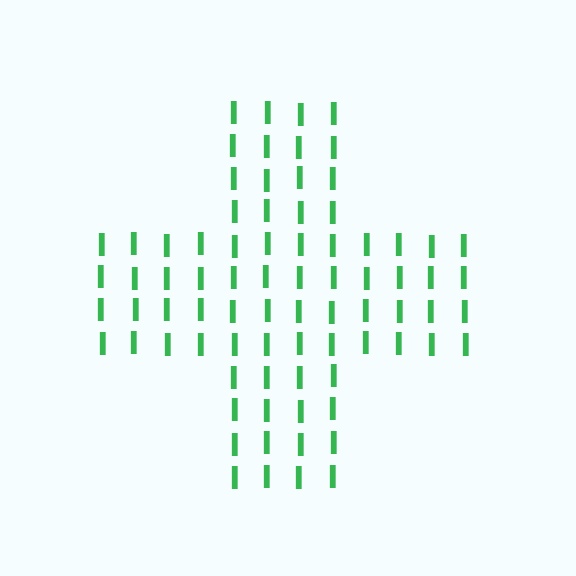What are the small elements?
The small elements are letter I's.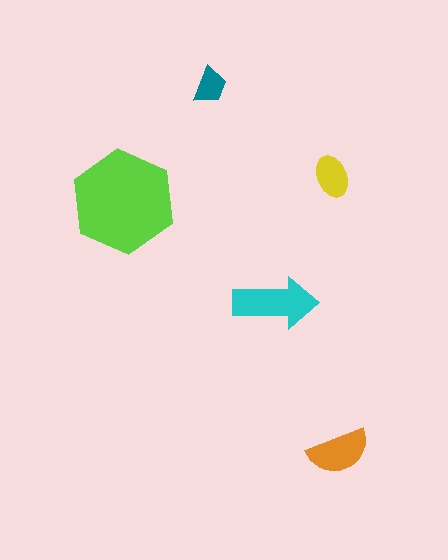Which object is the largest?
The lime hexagon.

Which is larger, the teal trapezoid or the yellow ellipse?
The yellow ellipse.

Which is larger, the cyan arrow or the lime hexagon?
The lime hexagon.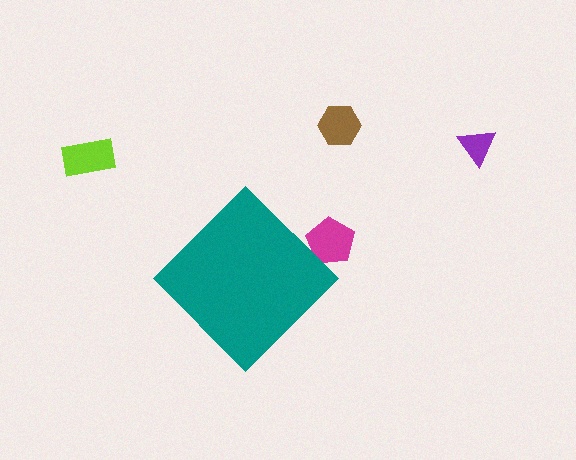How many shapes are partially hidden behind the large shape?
1 shape is partially hidden.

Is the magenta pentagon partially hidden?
Yes, the magenta pentagon is partially hidden behind the teal diamond.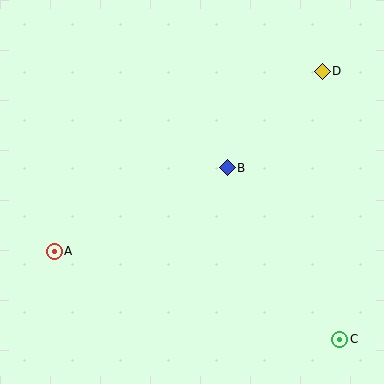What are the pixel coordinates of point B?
Point B is at (227, 168).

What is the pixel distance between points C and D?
The distance between C and D is 268 pixels.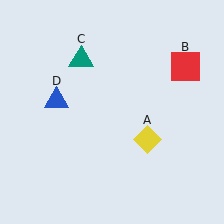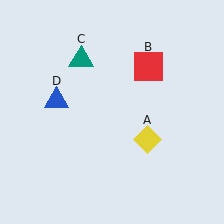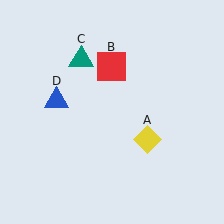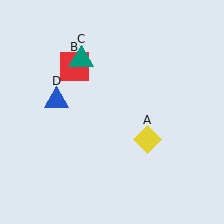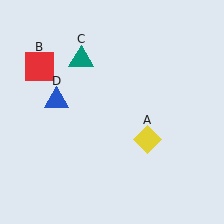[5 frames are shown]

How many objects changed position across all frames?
1 object changed position: red square (object B).